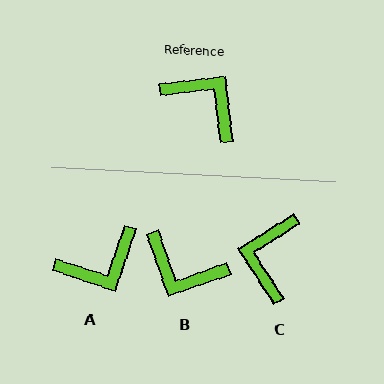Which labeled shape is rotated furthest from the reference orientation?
B, about 167 degrees away.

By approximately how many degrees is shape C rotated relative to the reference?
Approximately 116 degrees counter-clockwise.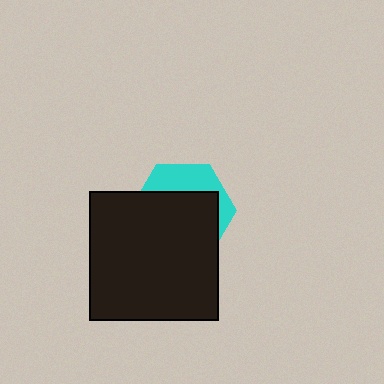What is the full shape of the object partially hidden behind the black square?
The partially hidden object is a cyan hexagon.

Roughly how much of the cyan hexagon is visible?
A small part of it is visible (roughly 32%).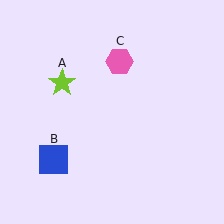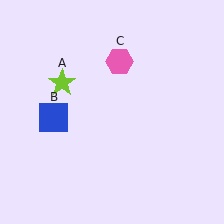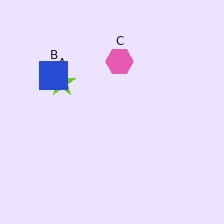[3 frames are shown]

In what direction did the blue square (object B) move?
The blue square (object B) moved up.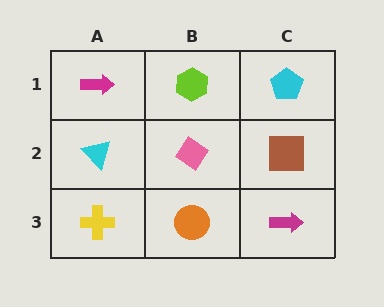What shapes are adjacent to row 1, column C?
A brown square (row 2, column C), a lime hexagon (row 1, column B).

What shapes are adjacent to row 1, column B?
A pink diamond (row 2, column B), a magenta arrow (row 1, column A), a cyan pentagon (row 1, column C).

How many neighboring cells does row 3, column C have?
2.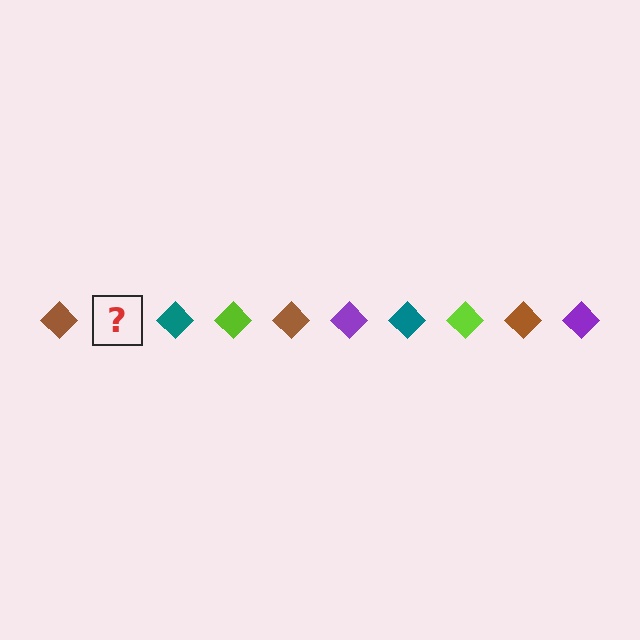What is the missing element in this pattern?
The missing element is a purple diamond.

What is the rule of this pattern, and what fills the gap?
The rule is that the pattern cycles through brown, purple, teal, lime diamonds. The gap should be filled with a purple diamond.